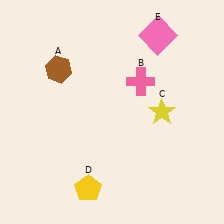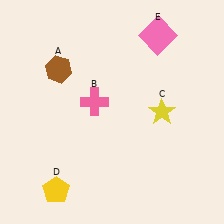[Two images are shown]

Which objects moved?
The objects that moved are: the pink cross (B), the yellow pentagon (D).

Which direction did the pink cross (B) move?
The pink cross (B) moved left.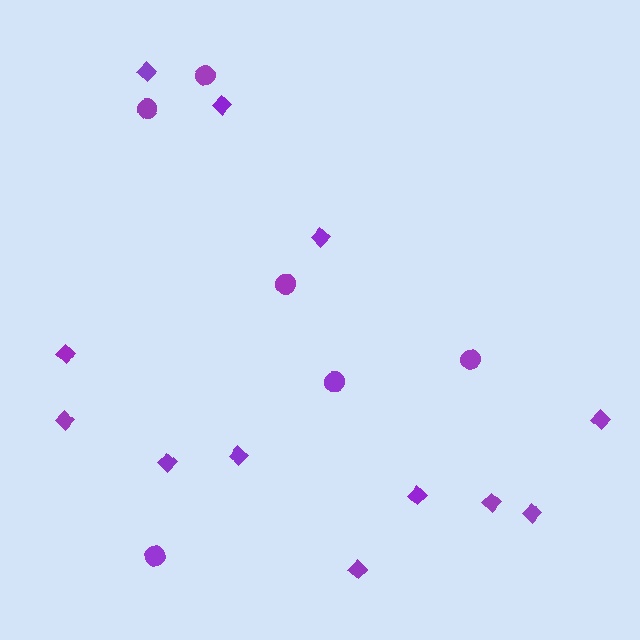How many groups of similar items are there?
There are 2 groups: one group of circles (6) and one group of diamonds (12).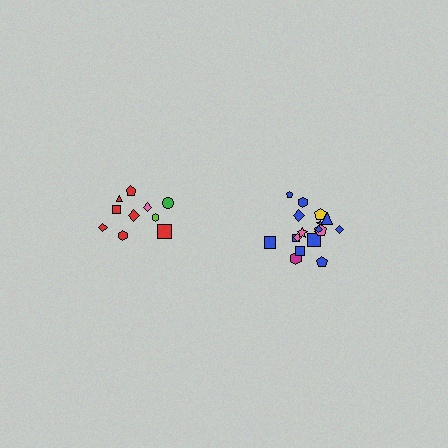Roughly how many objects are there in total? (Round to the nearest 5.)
Roughly 30 objects in total.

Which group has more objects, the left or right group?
The right group.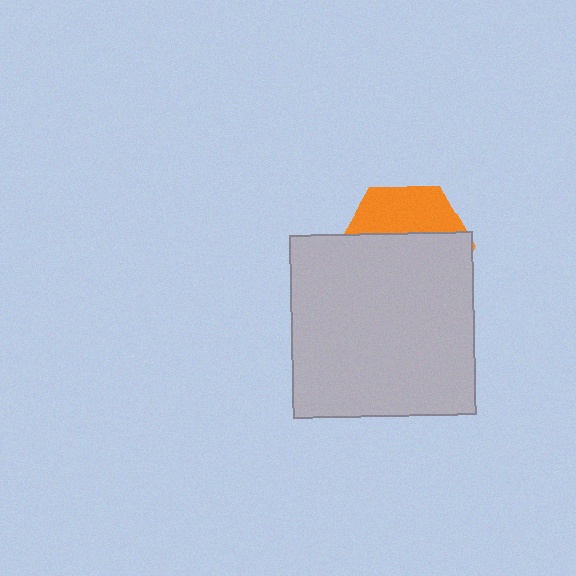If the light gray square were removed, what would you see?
You would see the complete orange hexagon.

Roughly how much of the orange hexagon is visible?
A small part of it is visible (roughly 35%).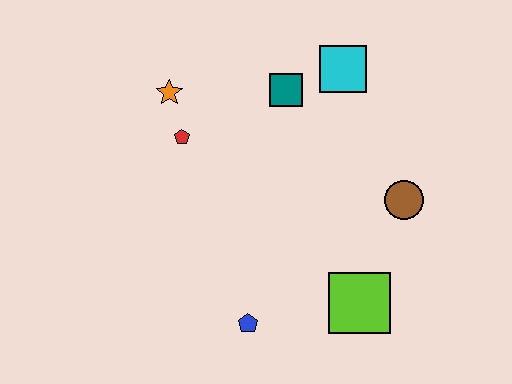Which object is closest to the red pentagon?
The orange star is closest to the red pentagon.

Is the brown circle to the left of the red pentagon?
No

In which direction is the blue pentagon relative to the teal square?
The blue pentagon is below the teal square.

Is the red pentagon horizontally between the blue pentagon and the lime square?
No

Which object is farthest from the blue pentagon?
The cyan square is farthest from the blue pentagon.